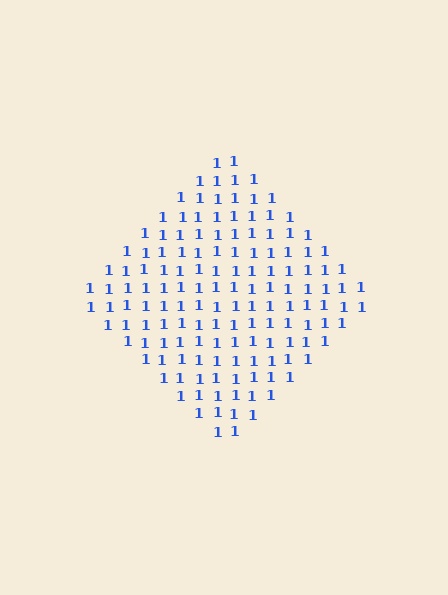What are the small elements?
The small elements are digit 1's.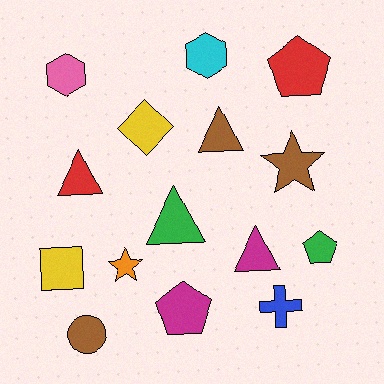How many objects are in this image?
There are 15 objects.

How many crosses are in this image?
There is 1 cross.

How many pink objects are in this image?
There is 1 pink object.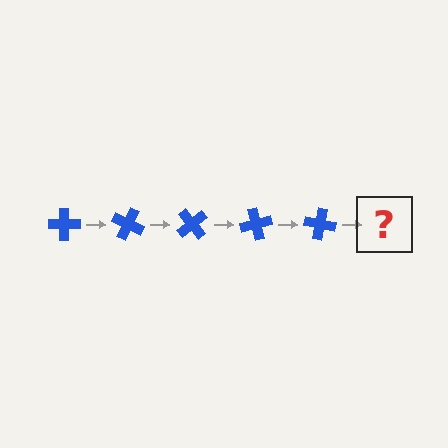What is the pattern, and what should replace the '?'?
The pattern is that the cross rotates 25 degrees each step. The '?' should be a blue cross rotated 125 degrees.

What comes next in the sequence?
The next element should be a blue cross rotated 125 degrees.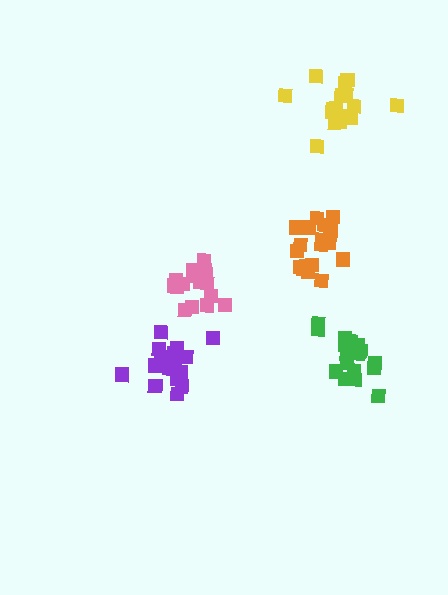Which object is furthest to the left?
The purple cluster is leftmost.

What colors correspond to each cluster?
The clusters are colored: orange, green, pink, purple, yellow.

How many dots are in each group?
Group 1: 19 dots, Group 2: 19 dots, Group 3: 18 dots, Group 4: 20 dots, Group 5: 17 dots (93 total).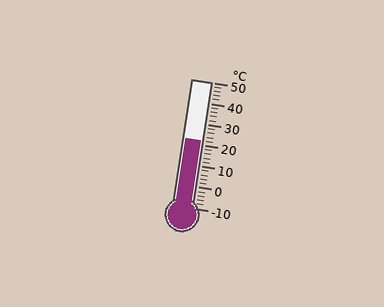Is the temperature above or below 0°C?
The temperature is above 0°C.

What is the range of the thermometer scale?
The thermometer scale ranges from -10°C to 50°C.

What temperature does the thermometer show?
The thermometer shows approximately 22°C.